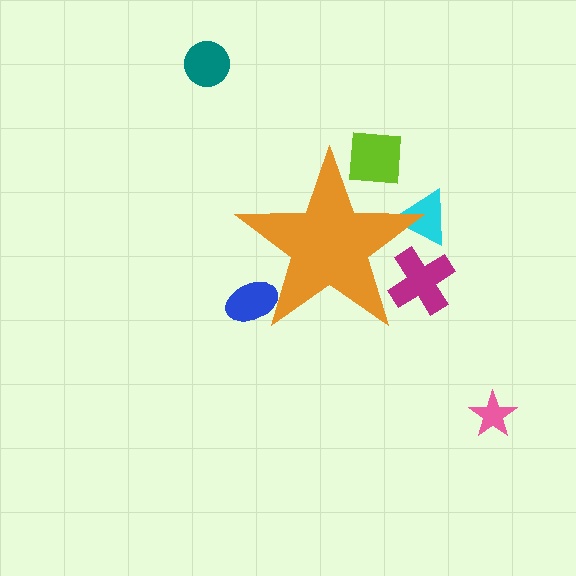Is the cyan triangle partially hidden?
Yes, the cyan triangle is partially hidden behind the orange star.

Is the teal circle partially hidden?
No, the teal circle is fully visible.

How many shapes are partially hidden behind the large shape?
4 shapes are partially hidden.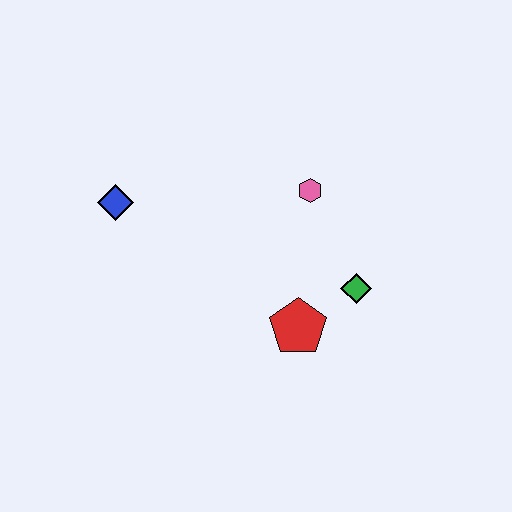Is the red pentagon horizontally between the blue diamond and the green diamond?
Yes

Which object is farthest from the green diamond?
The blue diamond is farthest from the green diamond.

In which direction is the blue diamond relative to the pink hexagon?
The blue diamond is to the left of the pink hexagon.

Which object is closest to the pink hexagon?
The green diamond is closest to the pink hexagon.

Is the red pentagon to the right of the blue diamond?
Yes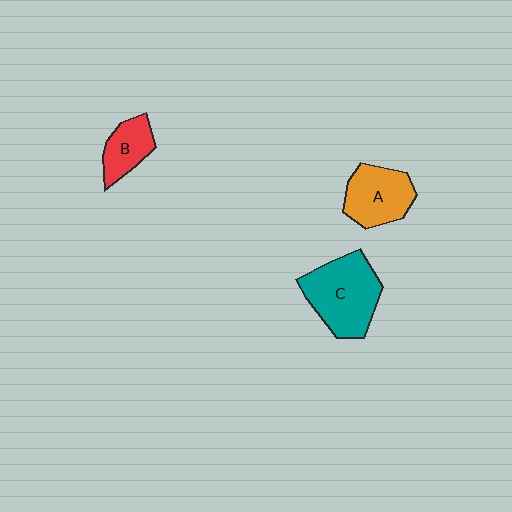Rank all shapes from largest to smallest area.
From largest to smallest: C (teal), A (orange), B (red).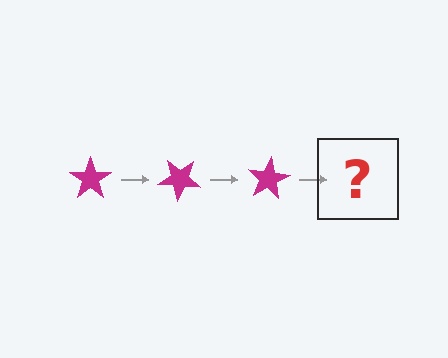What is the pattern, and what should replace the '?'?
The pattern is that the star rotates 40 degrees each step. The '?' should be a magenta star rotated 120 degrees.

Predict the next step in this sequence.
The next step is a magenta star rotated 120 degrees.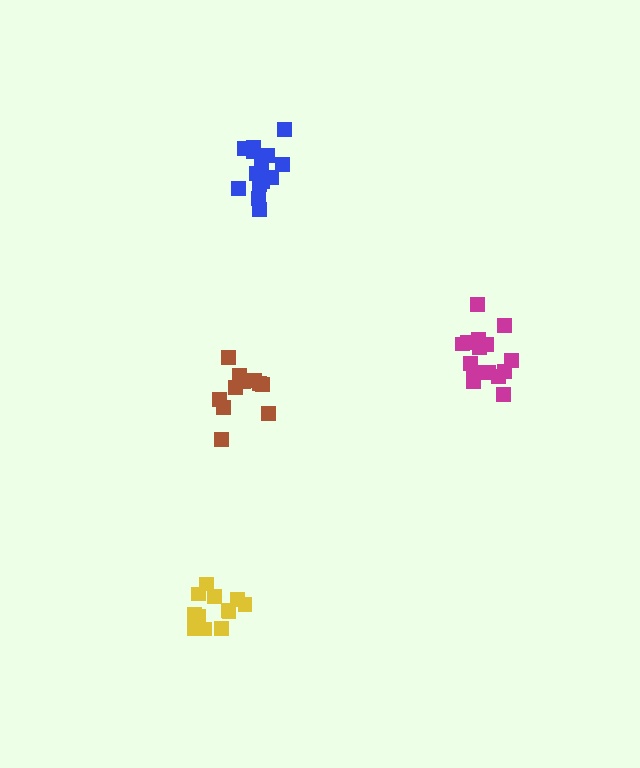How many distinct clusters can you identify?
There are 4 distinct clusters.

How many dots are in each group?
Group 1: 11 dots, Group 2: 15 dots, Group 3: 12 dots, Group 4: 15 dots (53 total).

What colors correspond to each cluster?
The clusters are colored: brown, magenta, yellow, blue.